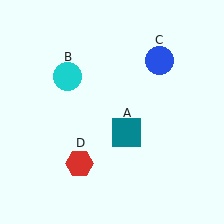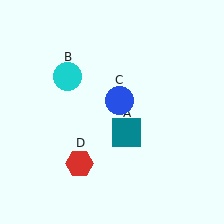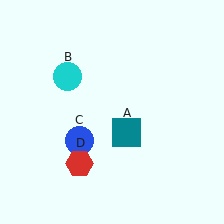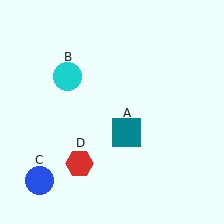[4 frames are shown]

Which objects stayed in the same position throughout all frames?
Teal square (object A) and cyan circle (object B) and red hexagon (object D) remained stationary.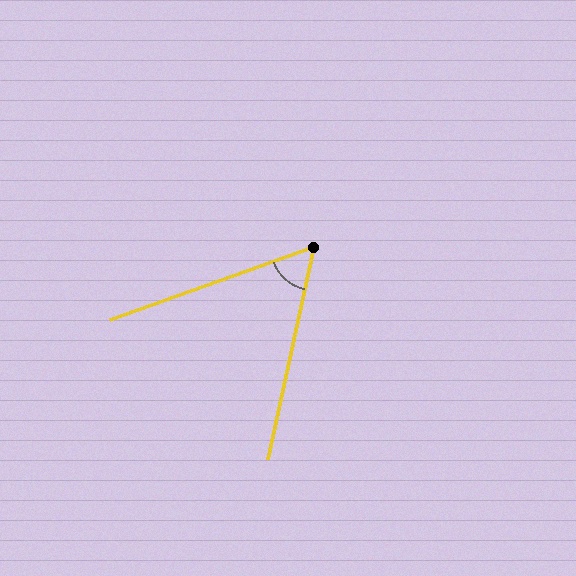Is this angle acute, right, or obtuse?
It is acute.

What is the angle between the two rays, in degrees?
Approximately 58 degrees.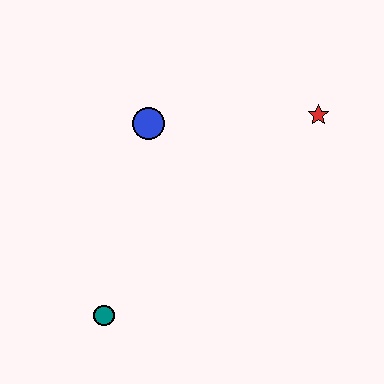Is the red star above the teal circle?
Yes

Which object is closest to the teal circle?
The blue circle is closest to the teal circle.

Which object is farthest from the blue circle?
The teal circle is farthest from the blue circle.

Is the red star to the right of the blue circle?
Yes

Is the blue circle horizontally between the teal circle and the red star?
Yes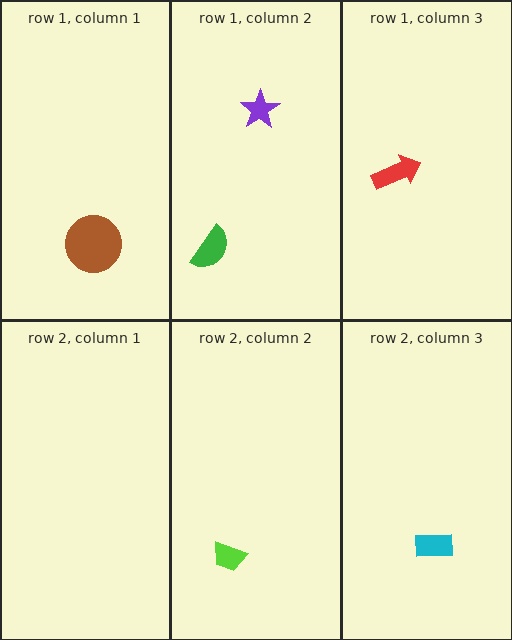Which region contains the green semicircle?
The row 1, column 2 region.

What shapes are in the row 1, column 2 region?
The purple star, the green semicircle.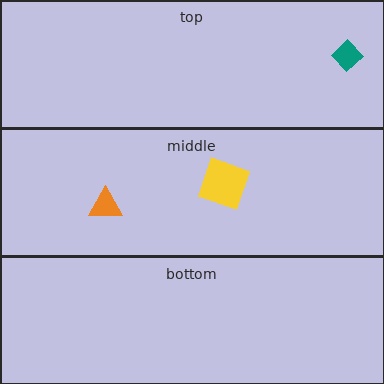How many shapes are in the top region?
1.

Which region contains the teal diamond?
The top region.